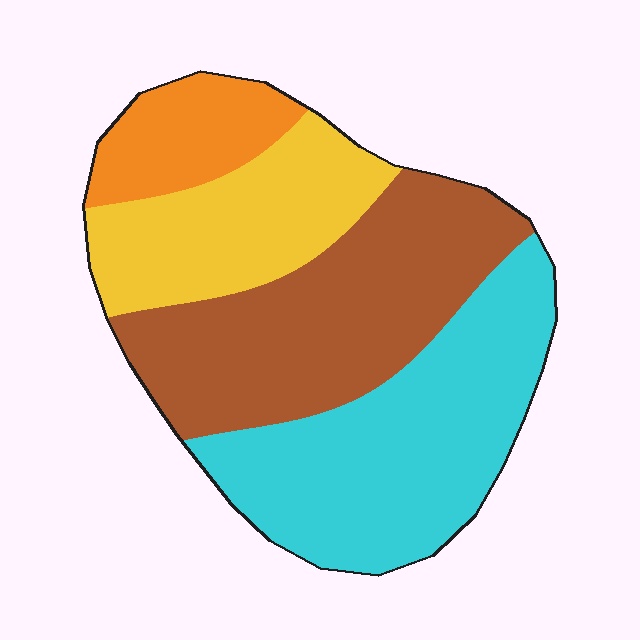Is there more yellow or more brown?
Brown.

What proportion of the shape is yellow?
Yellow covers 21% of the shape.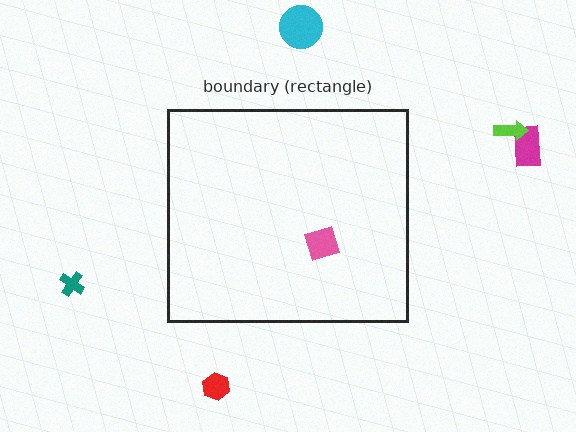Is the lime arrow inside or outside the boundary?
Outside.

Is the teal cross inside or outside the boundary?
Outside.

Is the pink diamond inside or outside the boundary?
Inside.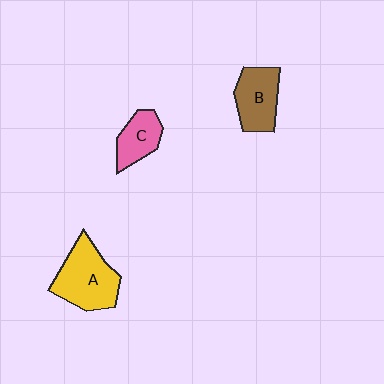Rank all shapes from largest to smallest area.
From largest to smallest: A (yellow), B (brown), C (pink).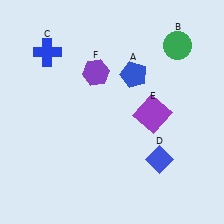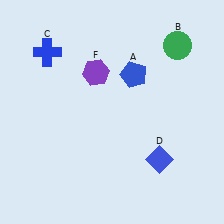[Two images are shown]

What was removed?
The purple square (E) was removed in Image 2.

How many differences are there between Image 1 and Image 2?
There is 1 difference between the two images.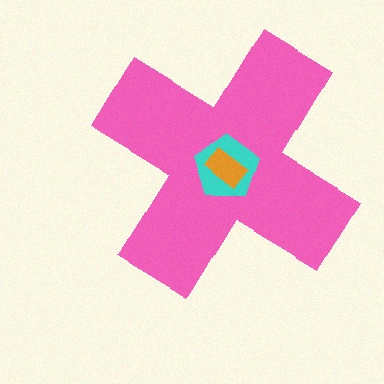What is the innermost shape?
The orange rectangle.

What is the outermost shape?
The pink cross.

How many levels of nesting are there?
3.